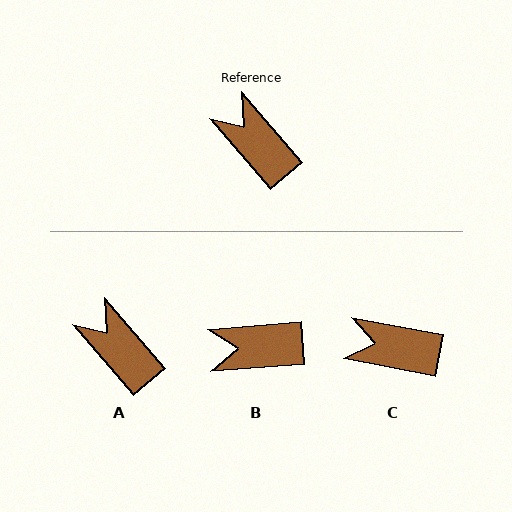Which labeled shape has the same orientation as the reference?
A.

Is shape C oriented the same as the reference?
No, it is off by about 39 degrees.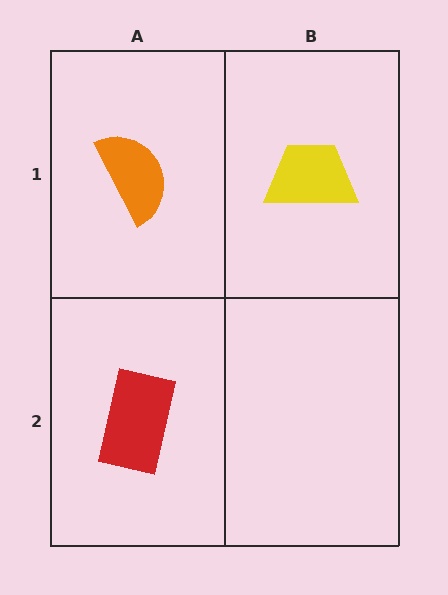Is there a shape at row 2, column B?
No, that cell is empty.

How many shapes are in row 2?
1 shape.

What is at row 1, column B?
A yellow trapezoid.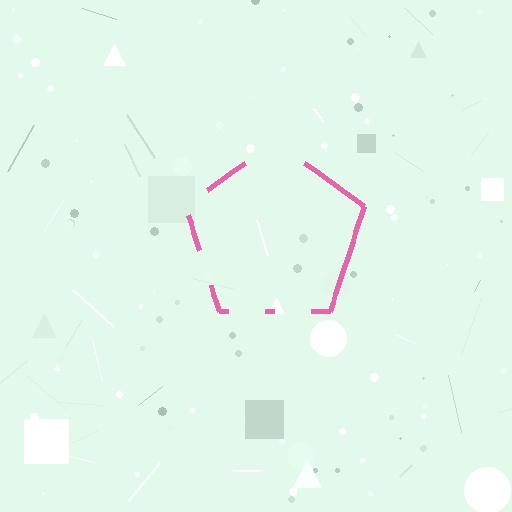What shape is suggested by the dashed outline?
The dashed outline suggests a pentagon.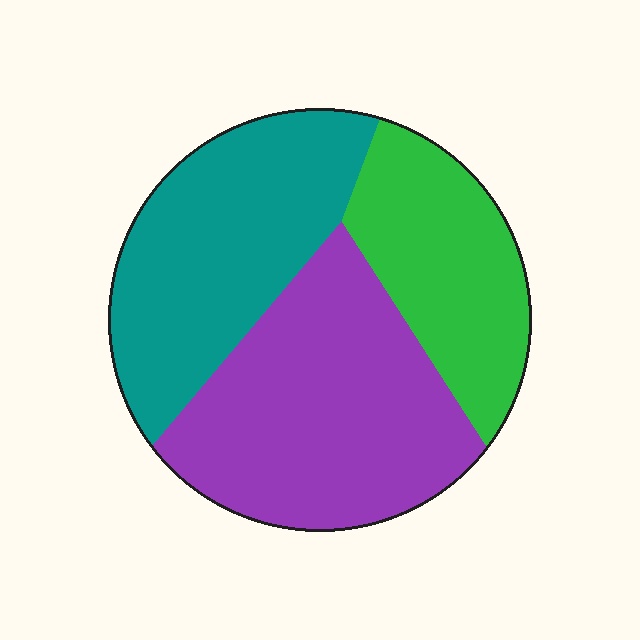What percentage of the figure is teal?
Teal takes up about one third (1/3) of the figure.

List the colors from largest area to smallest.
From largest to smallest: purple, teal, green.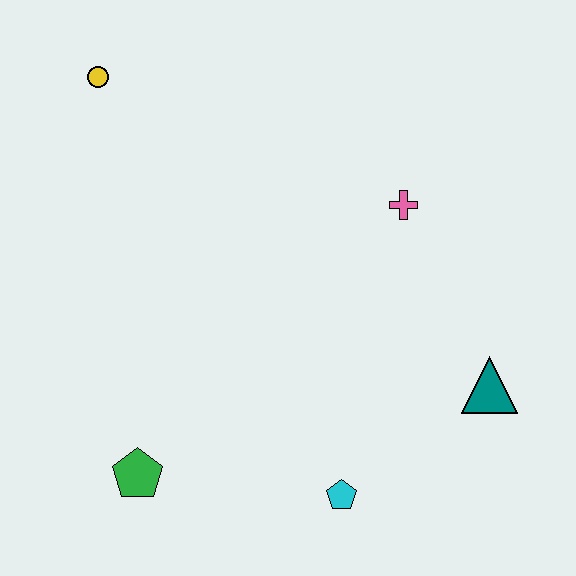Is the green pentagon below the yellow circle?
Yes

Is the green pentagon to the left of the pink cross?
Yes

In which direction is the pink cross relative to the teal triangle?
The pink cross is above the teal triangle.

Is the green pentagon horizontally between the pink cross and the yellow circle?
Yes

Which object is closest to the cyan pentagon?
The teal triangle is closest to the cyan pentagon.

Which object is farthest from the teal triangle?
The yellow circle is farthest from the teal triangle.